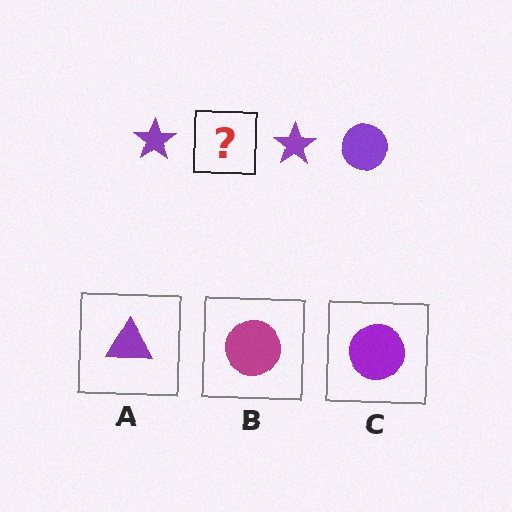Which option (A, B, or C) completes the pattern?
C.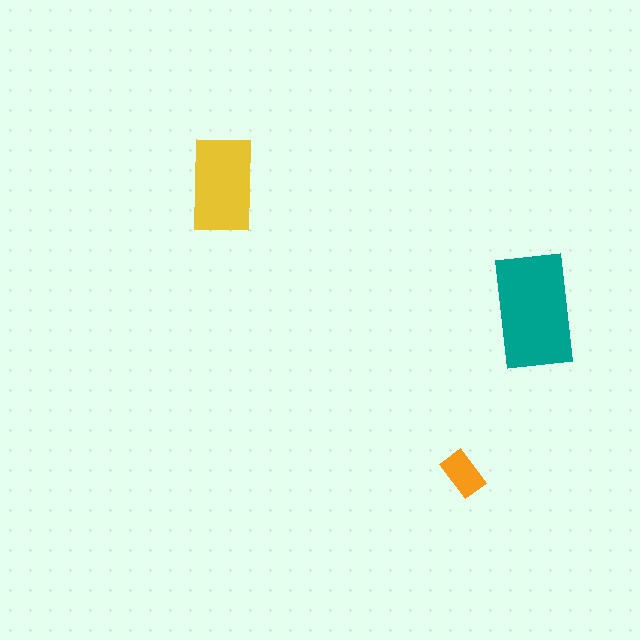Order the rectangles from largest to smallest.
the teal one, the yellow one, the orange one.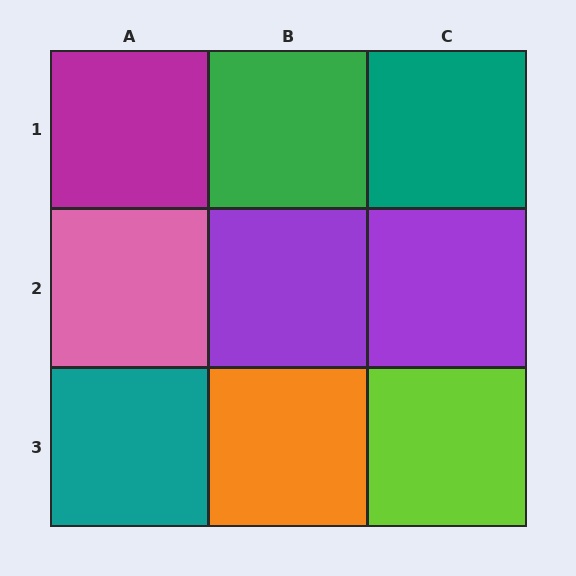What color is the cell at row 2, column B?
Purple.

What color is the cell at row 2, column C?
Purple.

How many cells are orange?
1 cell is orange.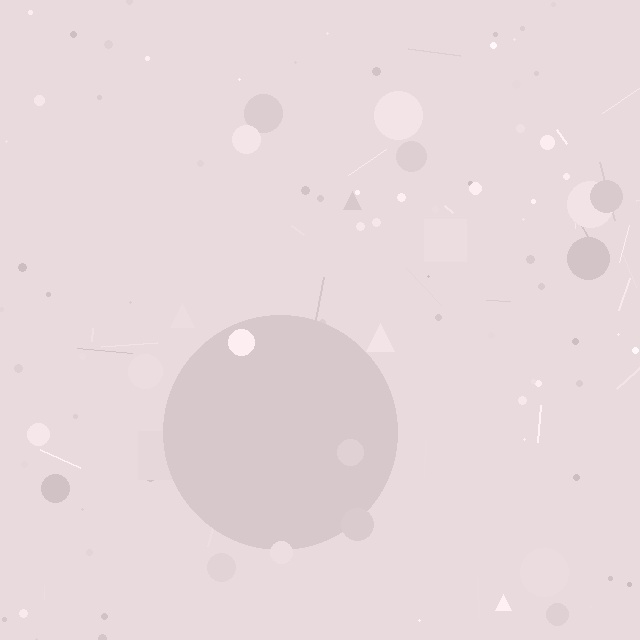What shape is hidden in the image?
A circle is hidden in the image.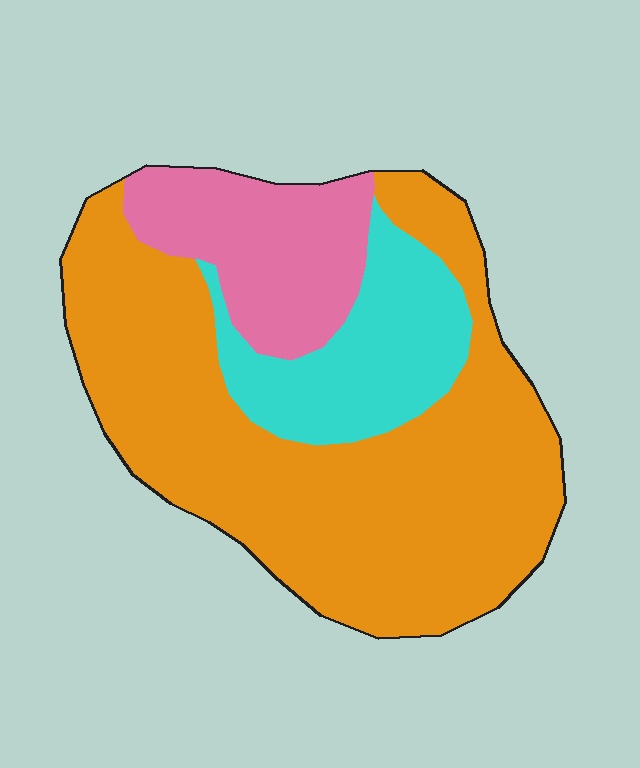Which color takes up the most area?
Orange, at roughly 65%.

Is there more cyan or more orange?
Orange.